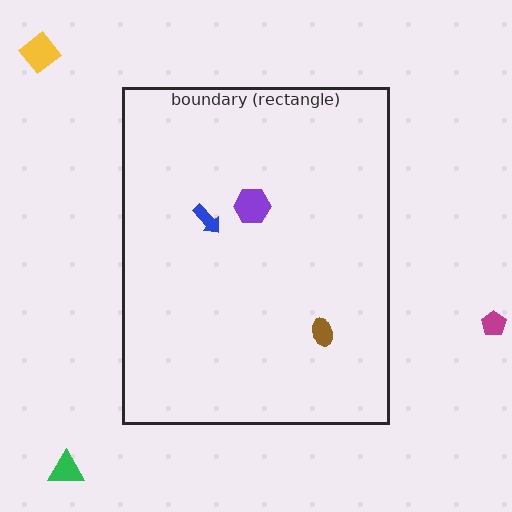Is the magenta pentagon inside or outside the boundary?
Outside.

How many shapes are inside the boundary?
3 inside, 3 outside.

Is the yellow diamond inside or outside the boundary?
Outside.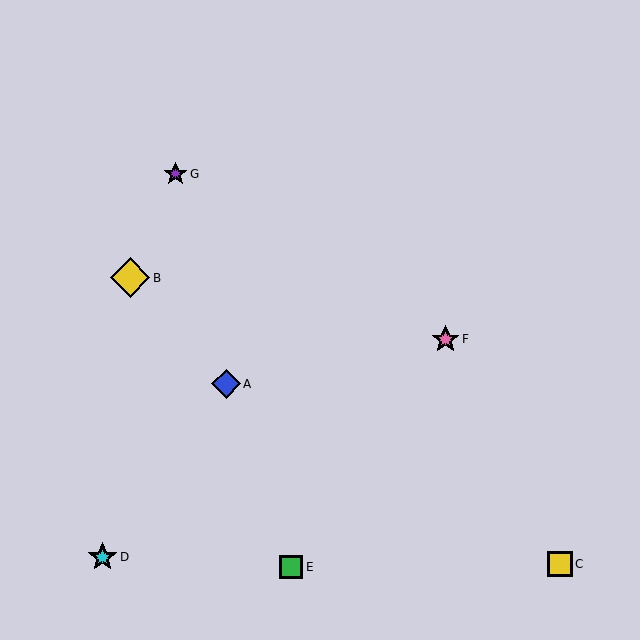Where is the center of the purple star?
The center of the purple star is at (176, 174).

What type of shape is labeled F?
Shape F is a pink star.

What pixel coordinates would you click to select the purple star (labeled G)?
Click at (176, 174) to select the purple star G.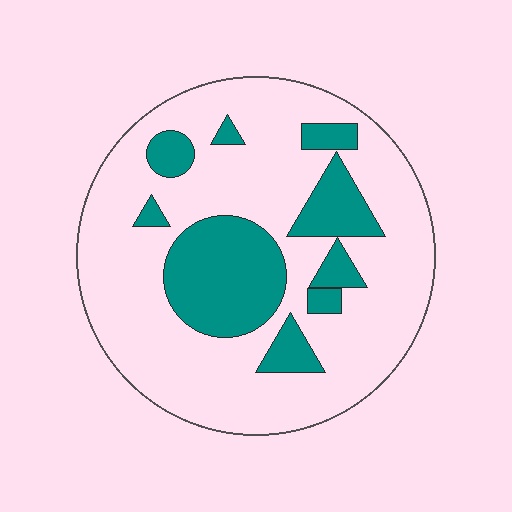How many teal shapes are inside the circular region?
9.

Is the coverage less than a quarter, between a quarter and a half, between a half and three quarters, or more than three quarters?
Between a quarter and a half.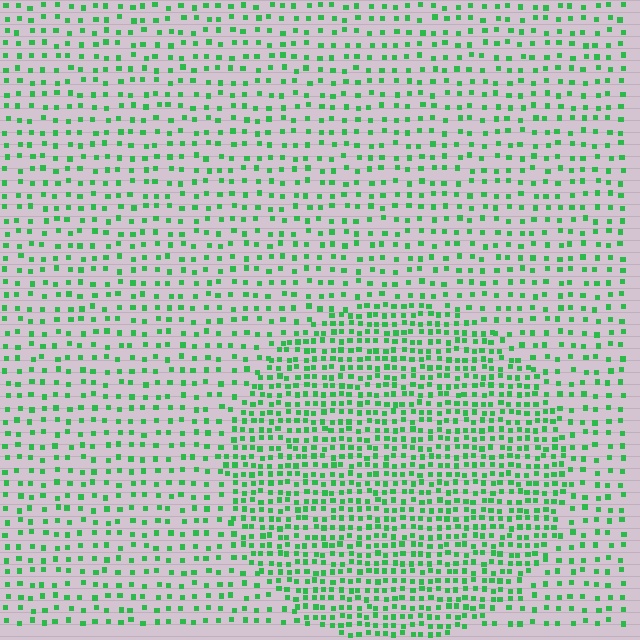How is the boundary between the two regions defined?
The boundary is defined by a change in element density (approximately 2.0x ratio). All elements are the same color, size, and shape.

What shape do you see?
I see a circle.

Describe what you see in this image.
The image contains small green elements arranged at two different densities. A circle-shaped region is visible where the elements are more densely packed than the surrounding area.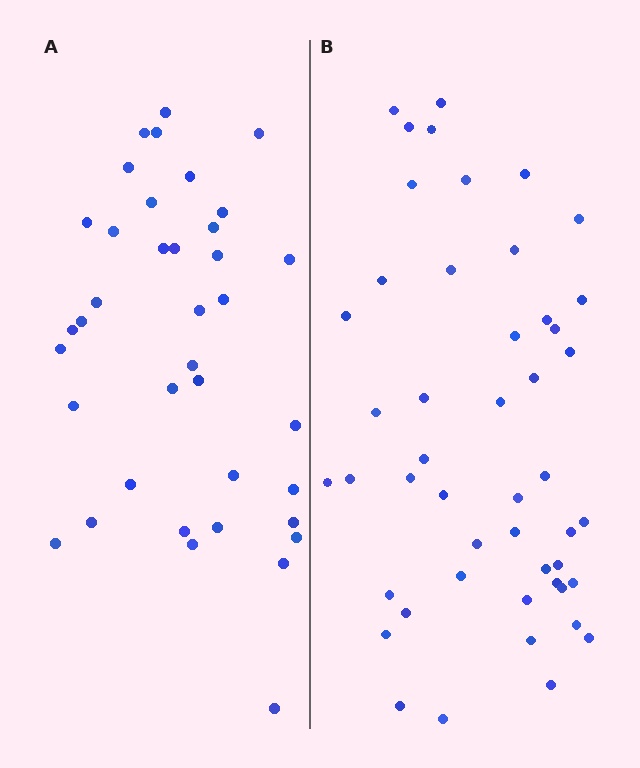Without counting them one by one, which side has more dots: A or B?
Region B (the right region) has more dots.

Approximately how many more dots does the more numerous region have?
Region B has roughly 10 or so more dots than region A.